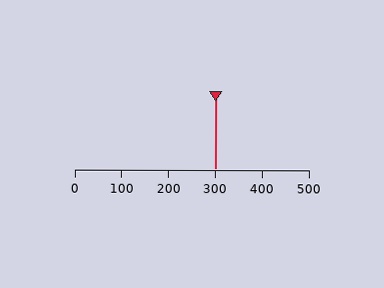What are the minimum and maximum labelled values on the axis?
The axis runs from 0 to 500.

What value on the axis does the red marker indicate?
The marker indicates approximately 300.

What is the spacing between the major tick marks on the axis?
The major ticks are spaced 100 apart.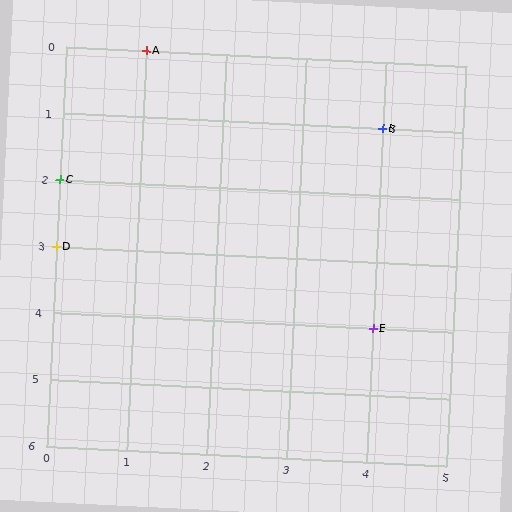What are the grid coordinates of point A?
Point A is at grid coordinates (1, 0).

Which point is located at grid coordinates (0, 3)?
Point D is at (0, 3).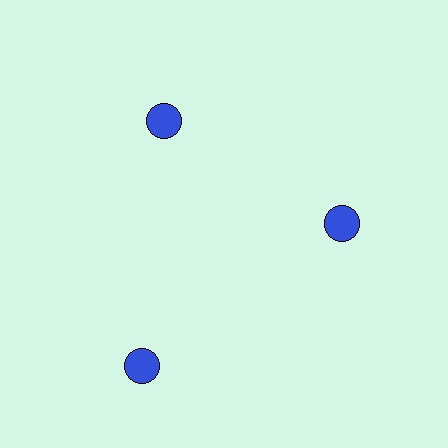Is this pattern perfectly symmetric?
No. The 3 blue circles are arranged in a ring, but one element near the 7 o'clock position is pushed outward from the center, breaking the 3-fold rotational symmetry.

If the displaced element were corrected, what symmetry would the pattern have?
It would have 3-fold rotational symmetry — the pattern would map onto itself every 120 degrees.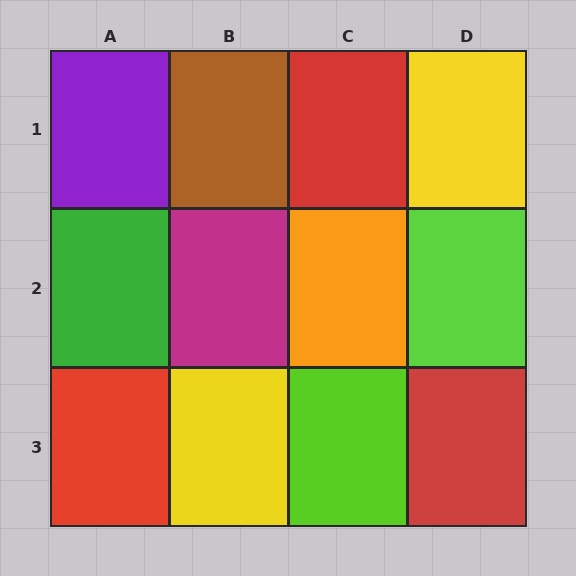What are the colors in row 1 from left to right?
Purple, brown, red, yellow.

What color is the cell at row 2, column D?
Lime.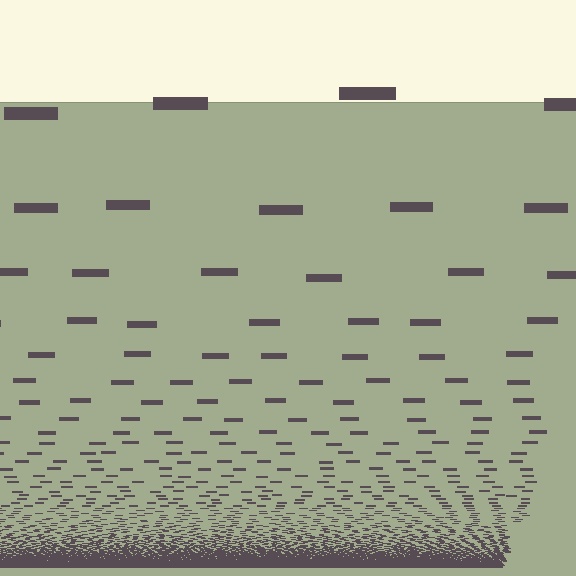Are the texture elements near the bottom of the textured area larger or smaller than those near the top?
Smaller. The gradient is inverted — elements near the bottom are smaller and denser.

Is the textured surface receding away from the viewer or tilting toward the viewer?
The surface appears to tilt toward the viewer. Texture elements get larger and sparser toward the top.